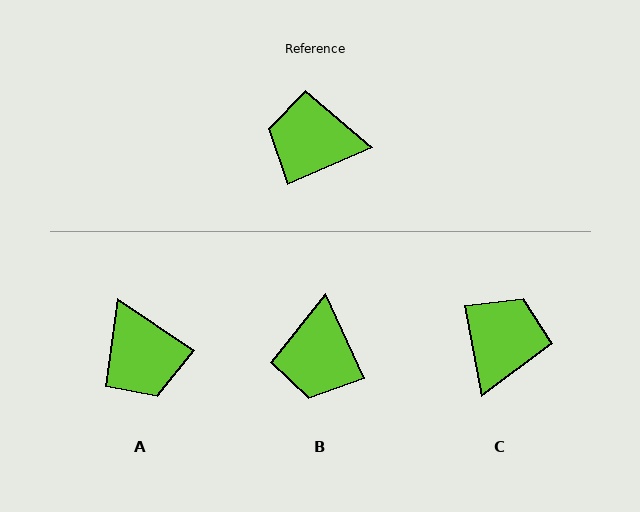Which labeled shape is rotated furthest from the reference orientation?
A, about 123 degrees away.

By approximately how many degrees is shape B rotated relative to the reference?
Approximately 91 degrees counter-clockwise.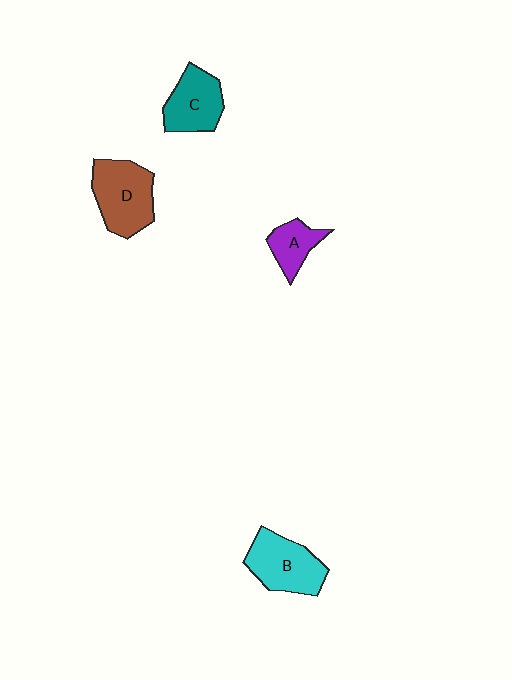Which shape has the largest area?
Shape D (brown).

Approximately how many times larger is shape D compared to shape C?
Approximately 1.3 times.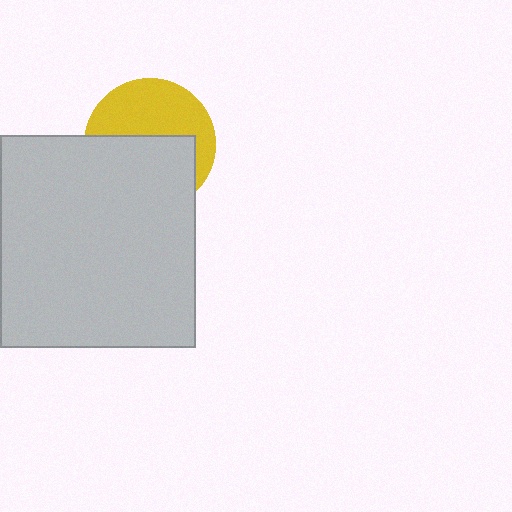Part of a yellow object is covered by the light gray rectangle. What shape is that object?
It is a circle.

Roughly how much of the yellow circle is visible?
About half of it is visible (roughly 48%).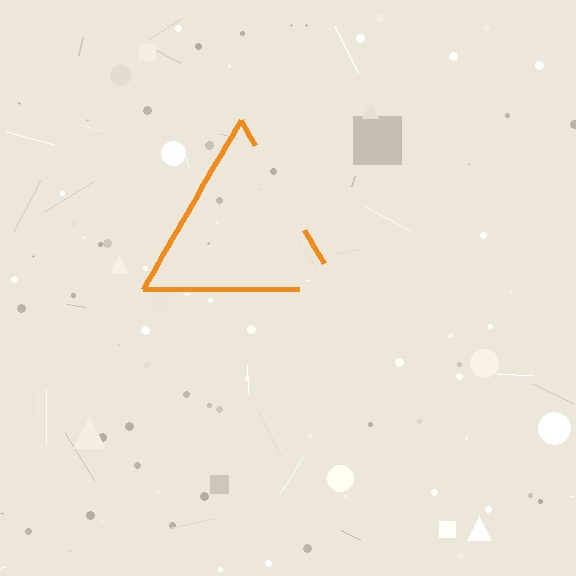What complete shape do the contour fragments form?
The contour fragments form a triangle.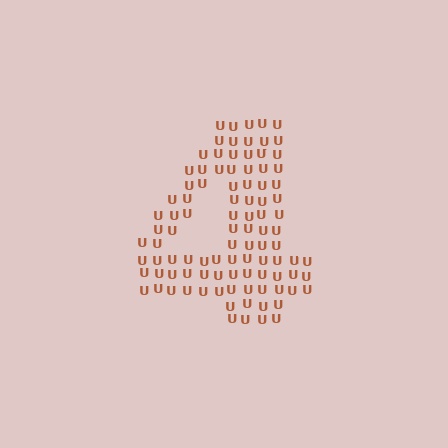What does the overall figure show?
The overall figure shows the digit 4.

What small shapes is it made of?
It is made of small letter U's.